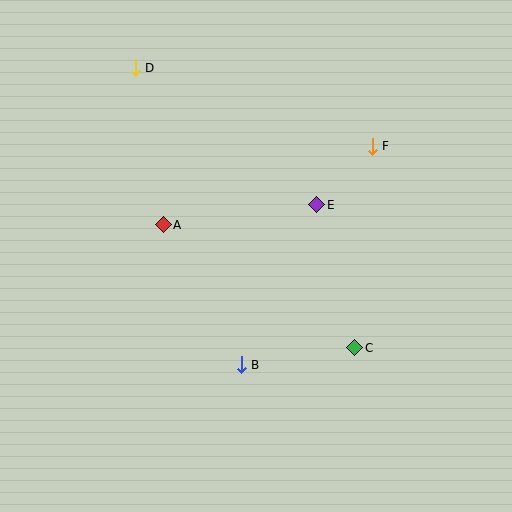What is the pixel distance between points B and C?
The distance between B and C is 114 pixels.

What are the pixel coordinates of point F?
Point F is at (372, 146).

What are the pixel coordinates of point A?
Point A is at (163, 225).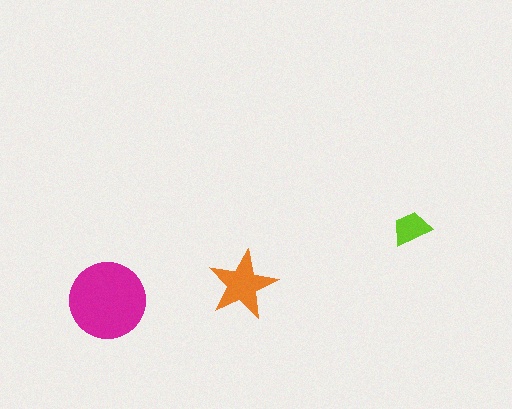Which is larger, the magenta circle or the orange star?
The magenta circle.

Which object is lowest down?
The magenta circle is bottommost.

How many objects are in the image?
There are 3 objects in the image.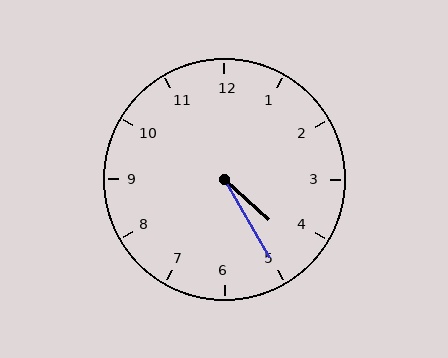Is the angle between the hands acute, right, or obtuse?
It is acute.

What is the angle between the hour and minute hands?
Approximately 18 degrees.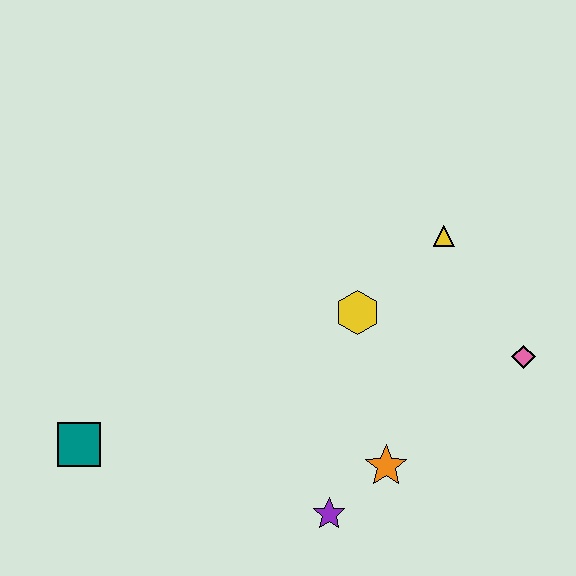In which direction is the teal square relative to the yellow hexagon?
The teal square is to the left of the yellow hexagon.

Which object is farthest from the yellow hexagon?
The teal square is farthest from the yellow hexagon.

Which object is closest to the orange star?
The purple star is closest to the orange star.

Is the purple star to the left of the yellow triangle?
Yes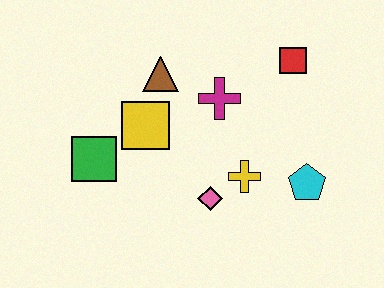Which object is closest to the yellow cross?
The pink diamond is closest to the yellow cross.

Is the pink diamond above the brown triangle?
No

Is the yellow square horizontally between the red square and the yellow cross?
No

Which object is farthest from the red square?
The green square is farthest from the red square.